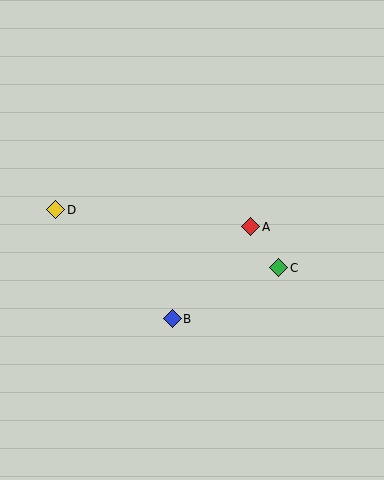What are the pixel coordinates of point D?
Point D is at (56, 210).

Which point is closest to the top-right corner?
Point A is closest to the top-right corner.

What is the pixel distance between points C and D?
The distance between C and D is 230 pixels.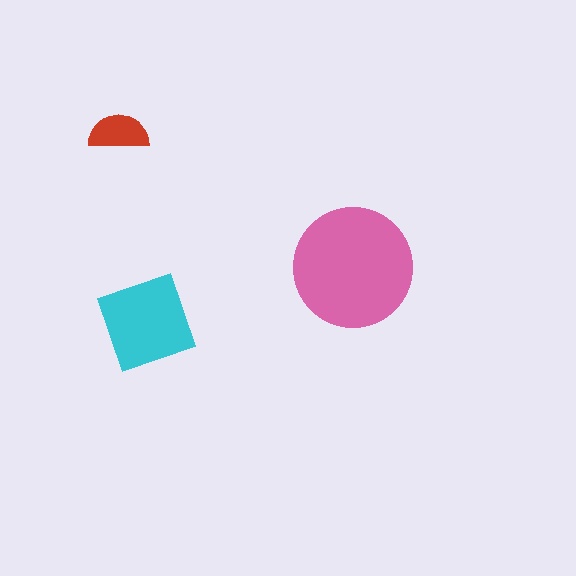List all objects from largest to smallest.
The pink circle, the cyan square, the red semicircle.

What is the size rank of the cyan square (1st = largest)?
2nd.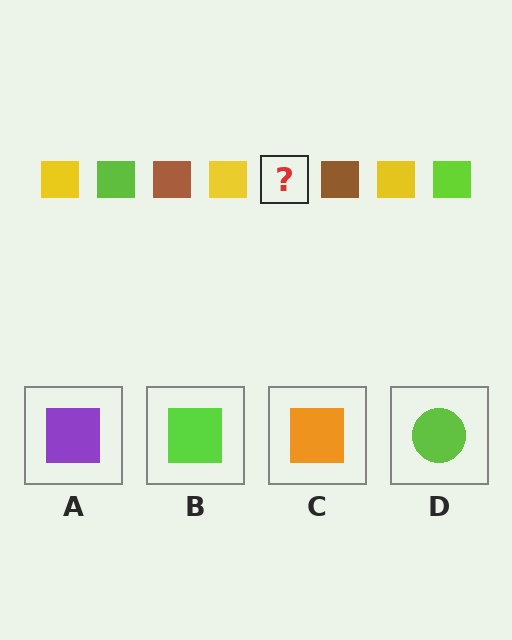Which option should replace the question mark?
Option B.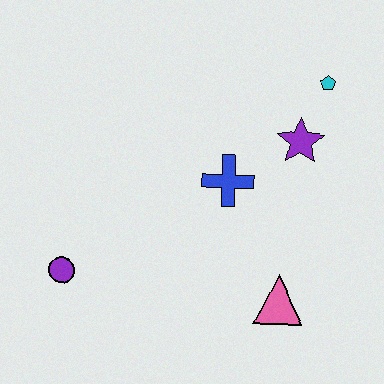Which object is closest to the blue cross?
The purple star is closest to the blue cross.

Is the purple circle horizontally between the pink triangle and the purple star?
No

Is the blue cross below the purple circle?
No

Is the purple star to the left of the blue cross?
No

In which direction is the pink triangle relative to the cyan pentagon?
The pink triangle is below the cyan pentagon.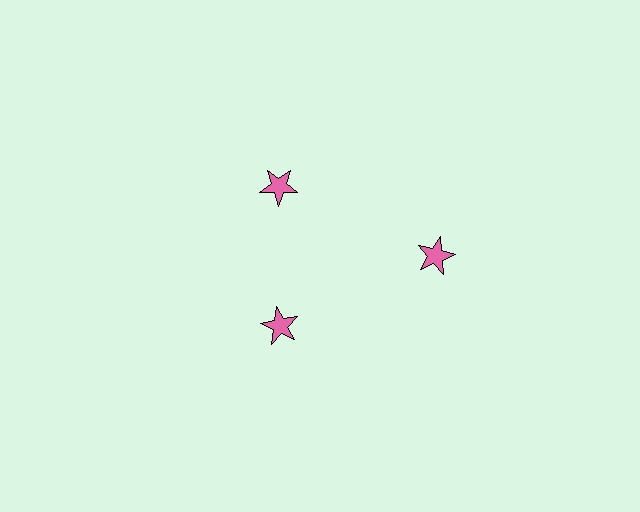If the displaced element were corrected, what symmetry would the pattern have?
It would have 3-fold rotational symmetry — the pattern would map onto itself every 120 degrees.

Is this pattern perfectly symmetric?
No. The 3 pink stars are arranged in a ring, but one element near the 3 o'clock position is pushed outward from the center, breaking the 3-fold rotational symmetry.